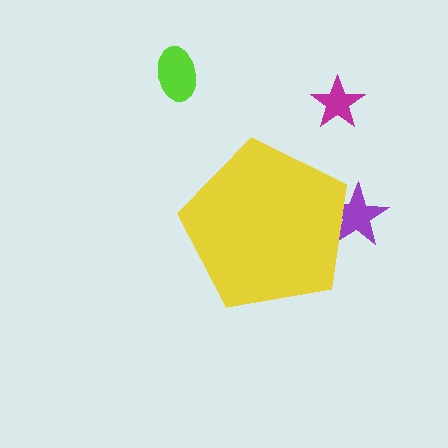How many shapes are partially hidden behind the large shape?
1 shape is partially hidden.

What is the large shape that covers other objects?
A yellow pentagon.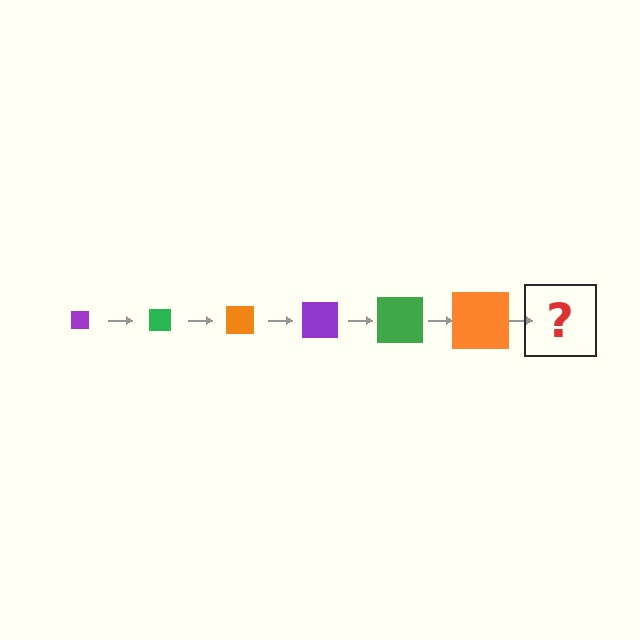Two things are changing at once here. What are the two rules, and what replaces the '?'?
The two rules are that the square grows larger each step and the color cycles through purple, green, and orange. The '?' should be a purple square, larger than the previous one.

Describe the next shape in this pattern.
It should be a purple square, larger than the previous one.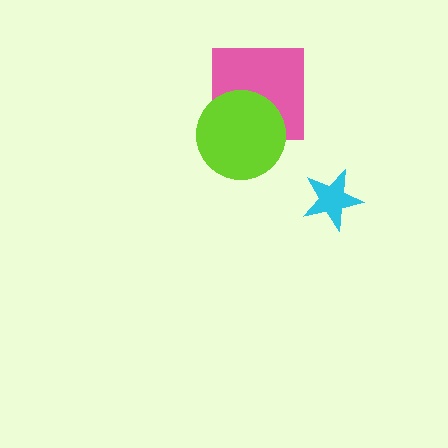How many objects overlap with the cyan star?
0 objects overlap with the cyan star.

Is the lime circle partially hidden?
No, no other shape covers it.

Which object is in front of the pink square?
The lime circle is in front of the pink square.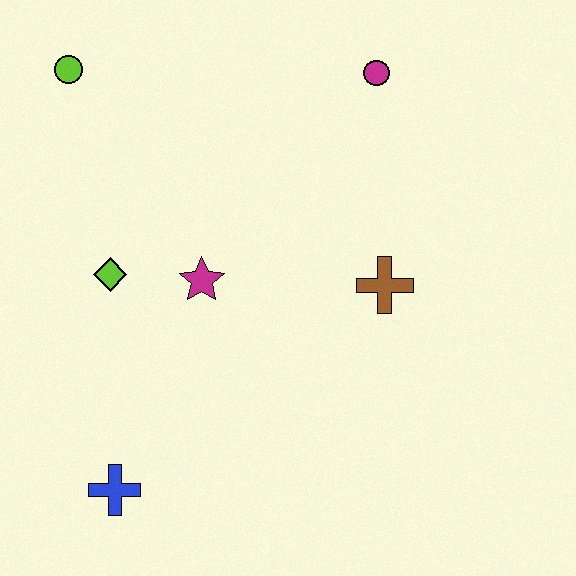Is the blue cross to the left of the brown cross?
Yes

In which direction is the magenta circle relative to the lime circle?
The magenta circle is to the right of the lime circle.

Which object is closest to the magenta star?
The lime diamond is closest to the magenta star.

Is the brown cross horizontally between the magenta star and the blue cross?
No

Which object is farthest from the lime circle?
The blue cross is farthest from the lime circle.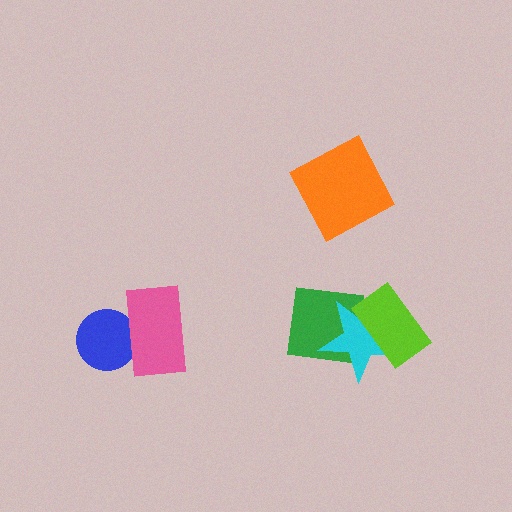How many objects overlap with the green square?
1 object overlaps with the green square.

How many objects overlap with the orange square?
0 objects overlap with the orange square.